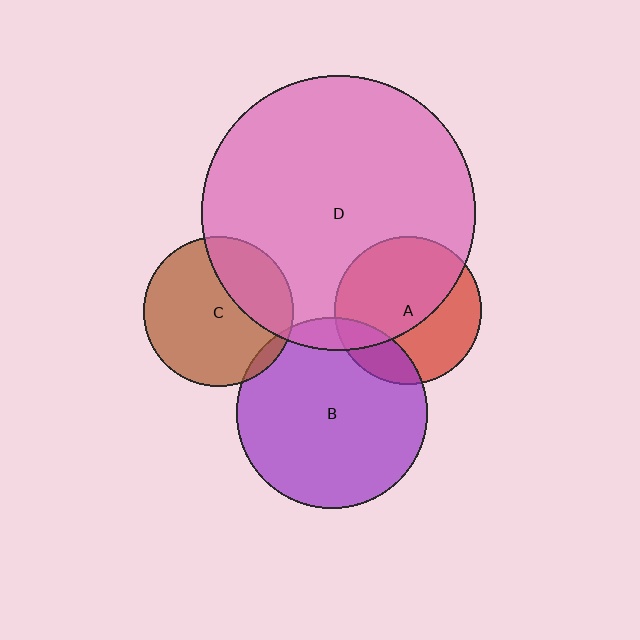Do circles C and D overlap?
Yes.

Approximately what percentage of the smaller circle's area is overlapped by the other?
Approximately 30%.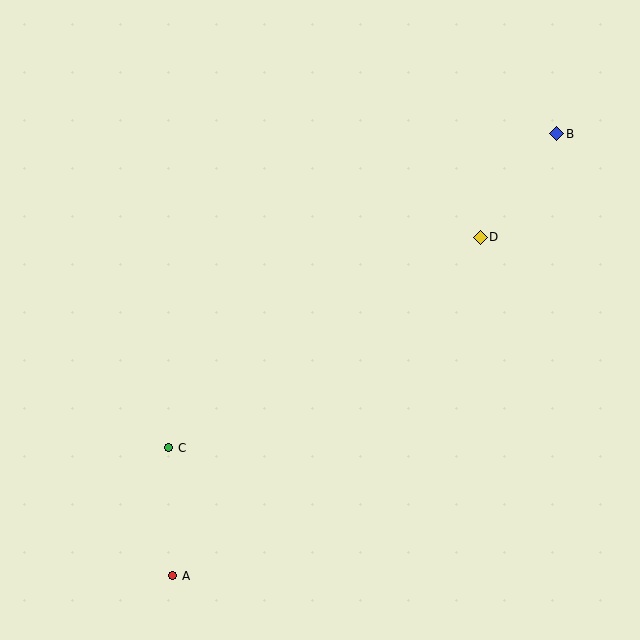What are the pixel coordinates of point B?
Point B is at (557, 134).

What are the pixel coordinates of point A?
Point A is at (173, 576).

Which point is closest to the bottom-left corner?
Point A is closest to the bottom-left corner.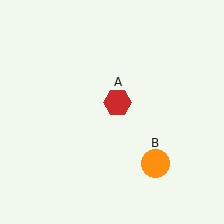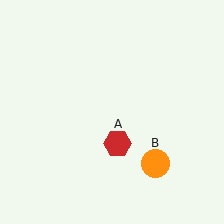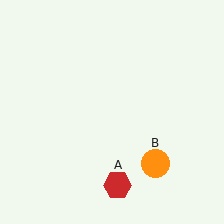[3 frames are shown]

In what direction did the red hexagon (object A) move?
The red hexagon (object A) moved down.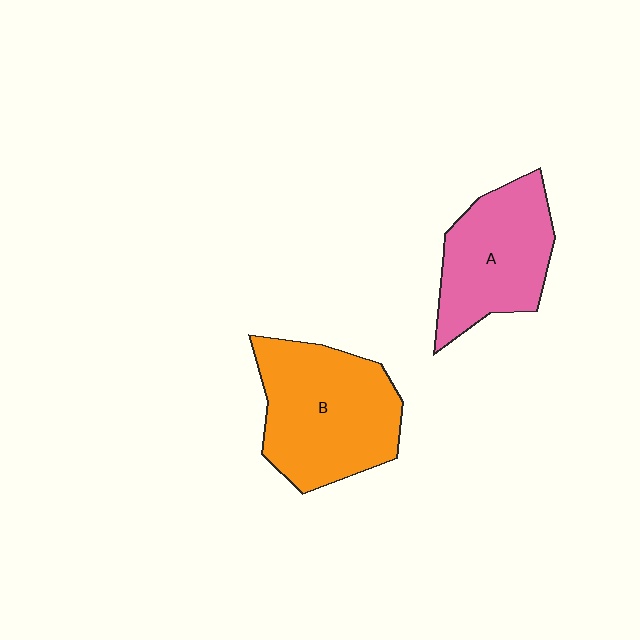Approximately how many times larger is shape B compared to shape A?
Approximately 1.3 times.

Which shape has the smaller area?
Shape A (pink).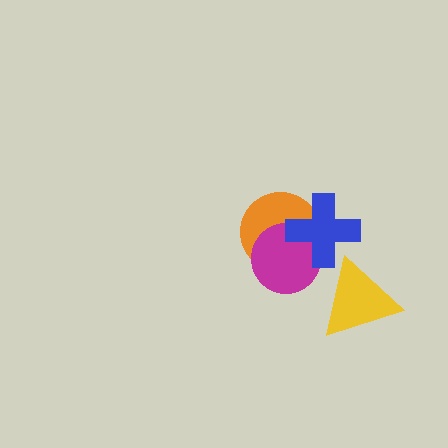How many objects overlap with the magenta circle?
2 objects overlap with the magenta circle.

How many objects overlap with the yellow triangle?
0 objects overlap with the yellow triangle.